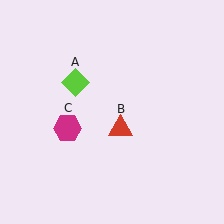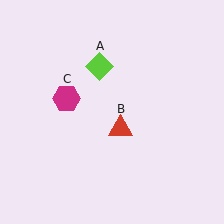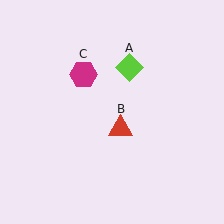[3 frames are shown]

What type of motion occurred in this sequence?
The lime diamond (object A), magenta hexagon (object C) rotated clockwise around the center of the scene.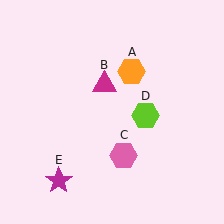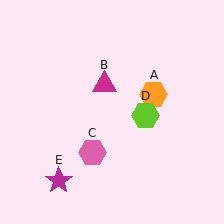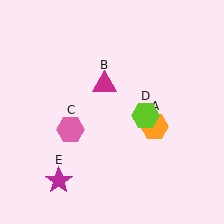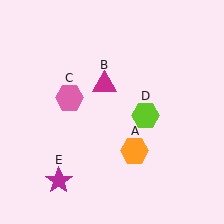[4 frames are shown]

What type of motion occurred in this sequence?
The orange hexagon (object A), pink hexagon (object C) rotated clockwise around the center of the scene.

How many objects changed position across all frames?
2 objects changed position: orange hexagon (object A), pink hexagon (object C).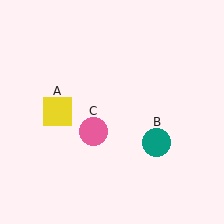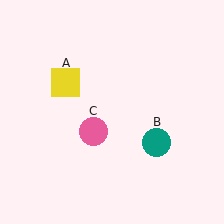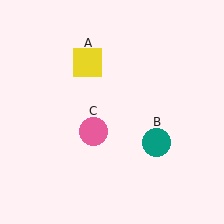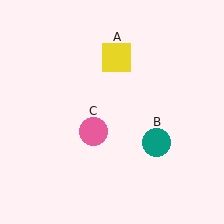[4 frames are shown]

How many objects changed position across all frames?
1 object changed position: yellow square (object A).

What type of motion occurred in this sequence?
The yellow square (object A) rotated clockwise around the center of the scene.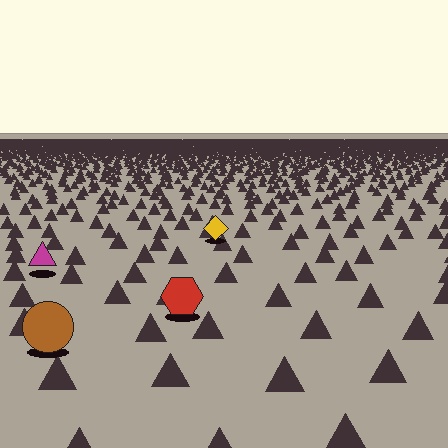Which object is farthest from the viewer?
The yellow diamond is farthest from the viewer. It appears smaller and the ground texture around it is denser.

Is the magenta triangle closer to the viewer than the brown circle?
No. The brown circle is closer — you can tell from the texture gradient: the ground texture is coarser near it.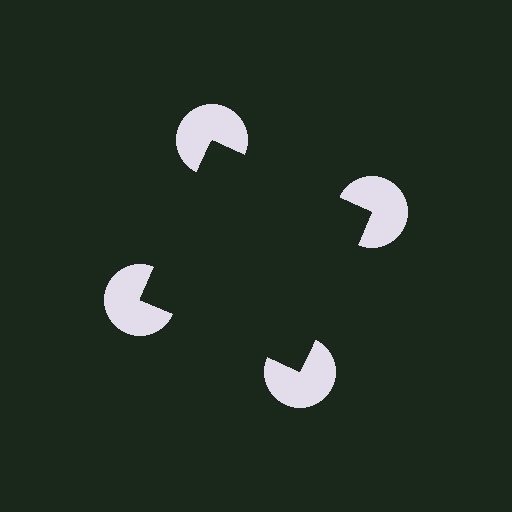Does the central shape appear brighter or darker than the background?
It typically appears slightly darker than the background, even though no actual brightness change is drawn.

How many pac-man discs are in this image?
There are 4 — one at each vertex of the illusory square.